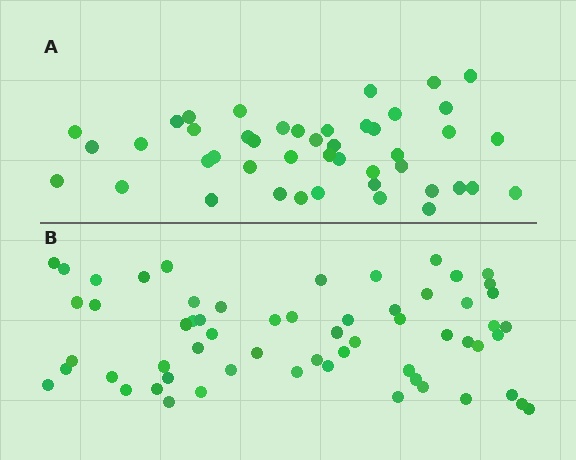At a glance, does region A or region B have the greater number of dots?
Region B (the bottom region) has more dots.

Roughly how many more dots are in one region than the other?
Region B has approximately 15 more dots than region A.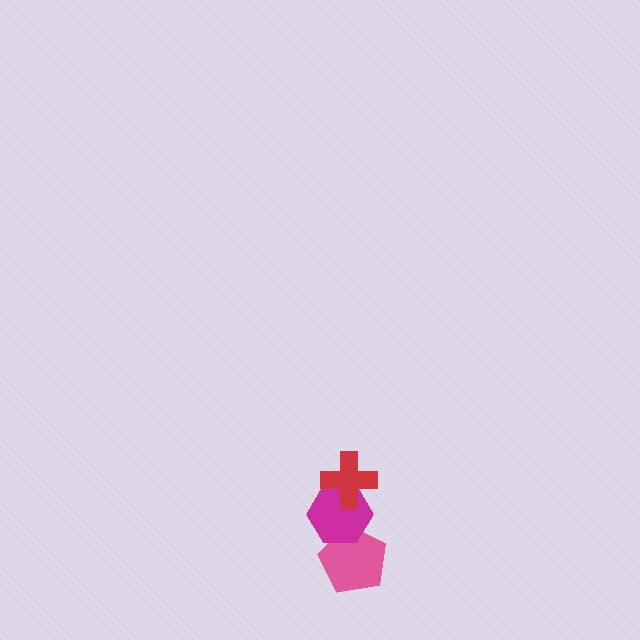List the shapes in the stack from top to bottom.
From top to bottom: the red cross, the magenta hexagon, the pink pentagon.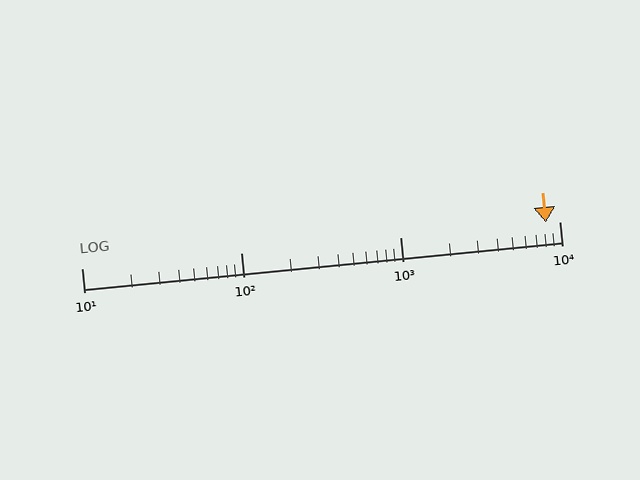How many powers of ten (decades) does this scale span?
The scale spans 3 decades, from 10 to 10000.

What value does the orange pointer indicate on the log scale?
The pointer indicates approximately 8200.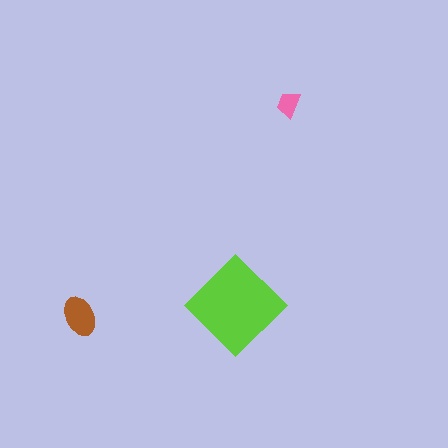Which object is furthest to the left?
The brown ellipse is leftmost.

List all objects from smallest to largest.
The pink trapezoid, the brown ellipse, the lime diamond.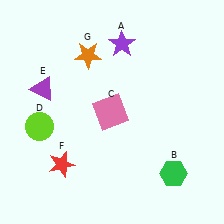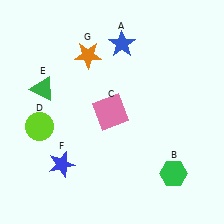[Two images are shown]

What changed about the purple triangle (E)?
In Image 1, E is purple. In Image 2, it changed to green.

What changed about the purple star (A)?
In Image 1, A is purple. In Image 2, it changed to blue.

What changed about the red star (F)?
In Image 1, F is red. In Image 2, it changed to blue.